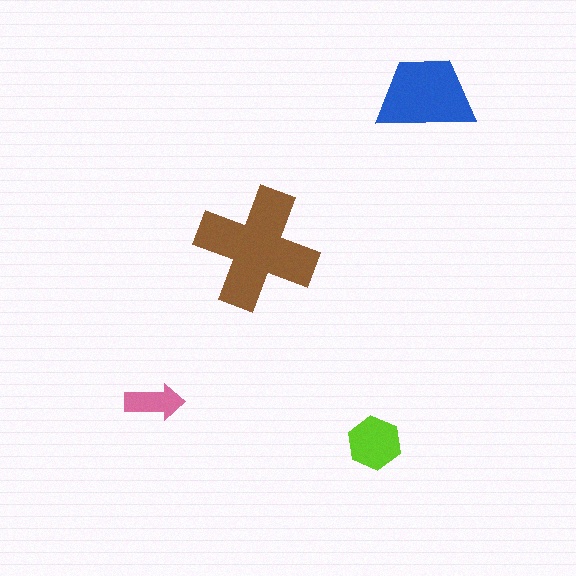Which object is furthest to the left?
The pink arrow is leftmost.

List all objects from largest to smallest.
The brown cross, the blue trapezoid, the lime hexagon, the pink arrow.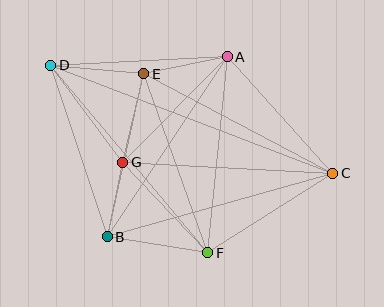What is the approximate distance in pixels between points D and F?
The distance between D and F is approximately 245 pixels.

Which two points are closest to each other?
Points B and G are closest to each other.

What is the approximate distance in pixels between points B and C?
The distance between B and C is approximately 234 pixels.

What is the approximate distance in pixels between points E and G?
The distance between E and G is approximately 91 pixels.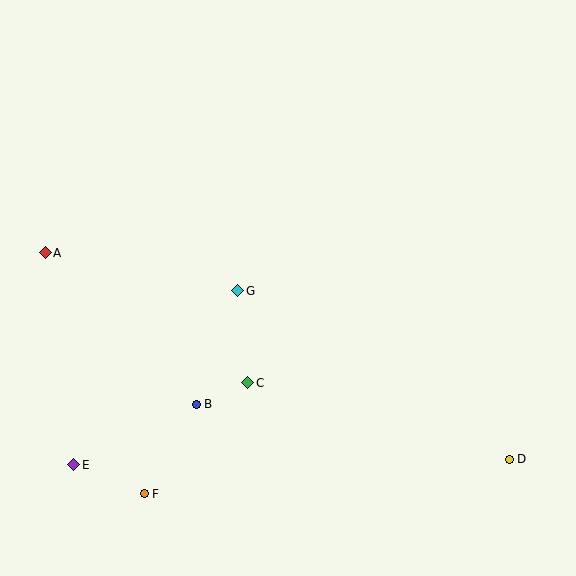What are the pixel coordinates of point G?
Point G is at (238, 291).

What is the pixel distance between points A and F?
The distance between A and F is 261 pixels.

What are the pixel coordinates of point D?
Point D is at (509, 459).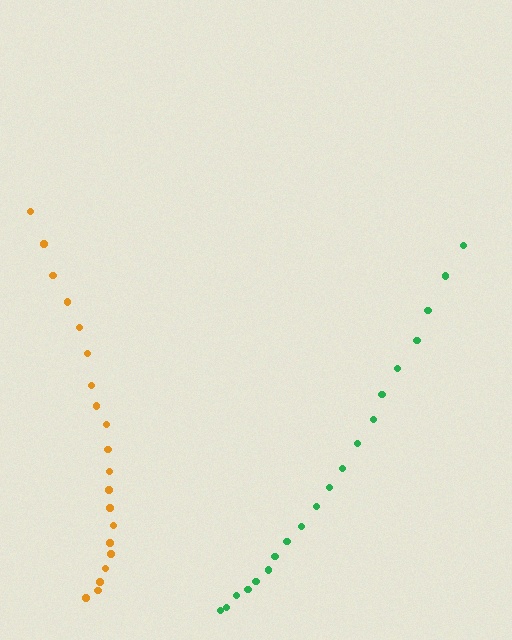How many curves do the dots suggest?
There are 2 distinct paths.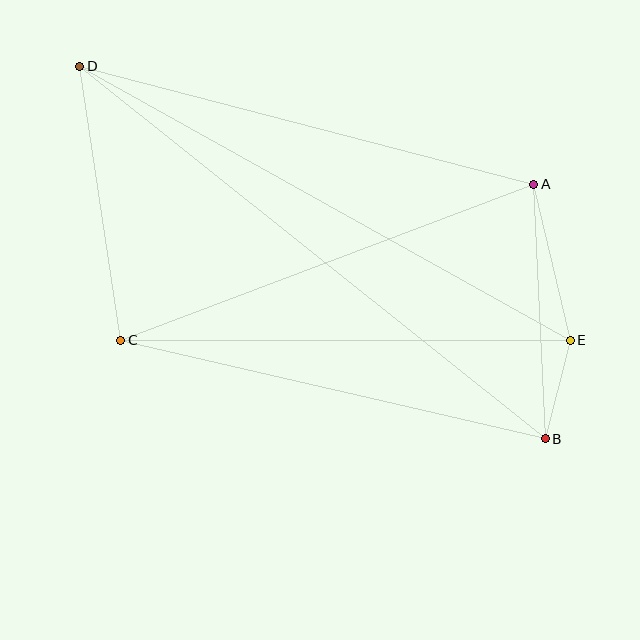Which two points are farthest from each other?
Points B and D are farthest from each other.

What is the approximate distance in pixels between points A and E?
The distance between A and E is approximately 160 pixels.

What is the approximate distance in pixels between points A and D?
The distance between A and D is approximately 469 pixels.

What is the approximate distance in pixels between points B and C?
The distance between B and C is approximately 436 pixels.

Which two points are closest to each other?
Points B and E are closest to each other.